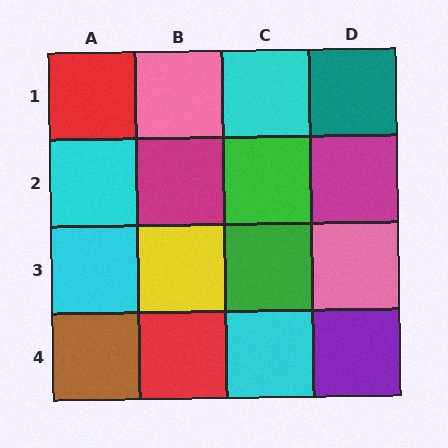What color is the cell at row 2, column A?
Cyan.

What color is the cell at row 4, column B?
Red.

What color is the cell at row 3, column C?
Green.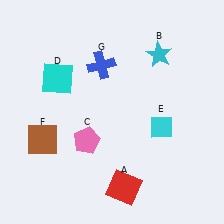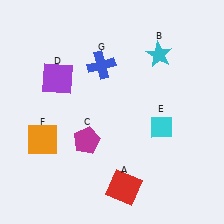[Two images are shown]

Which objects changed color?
C changed from pink to magenta. D changed from cyan to purple. F changed from brown to orange.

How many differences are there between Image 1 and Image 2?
There are 3 differences between the two images.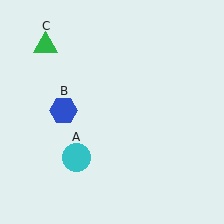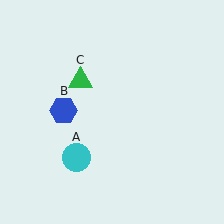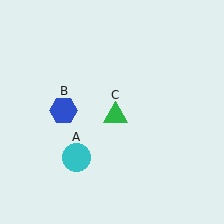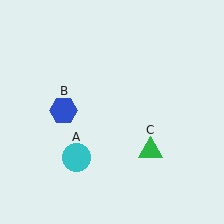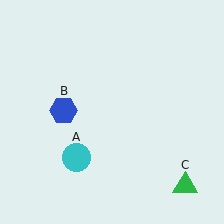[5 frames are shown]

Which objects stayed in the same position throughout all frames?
Cyan circle (object A) and blue hexagon (object B) remained stationary.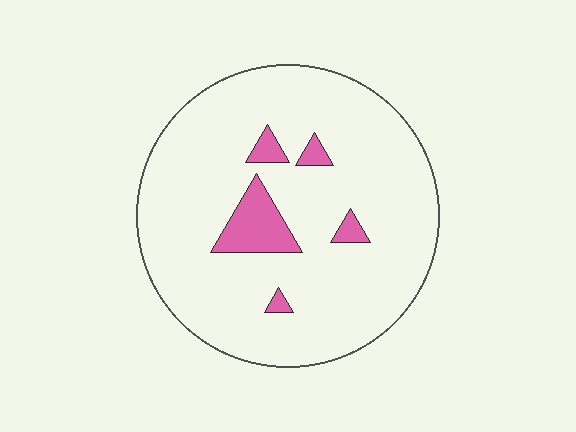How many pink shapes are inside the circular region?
5.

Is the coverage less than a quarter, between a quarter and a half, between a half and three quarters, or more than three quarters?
Less than a quarter.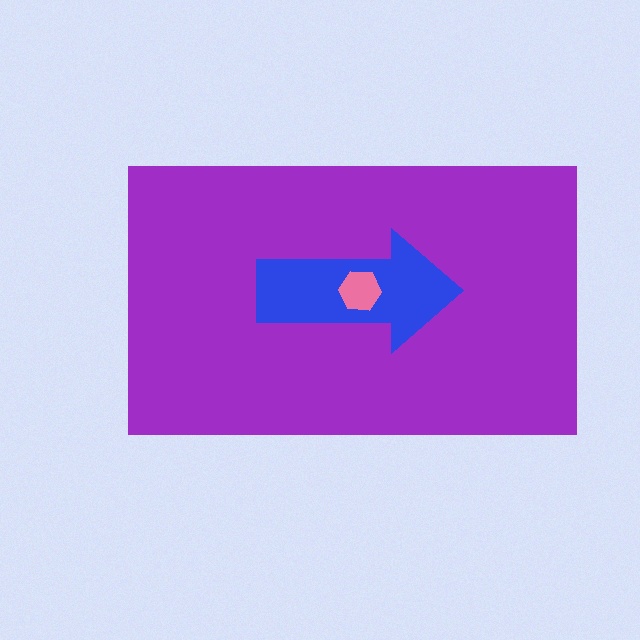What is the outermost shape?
The purple rectangle.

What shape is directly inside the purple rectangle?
The blue arrow.